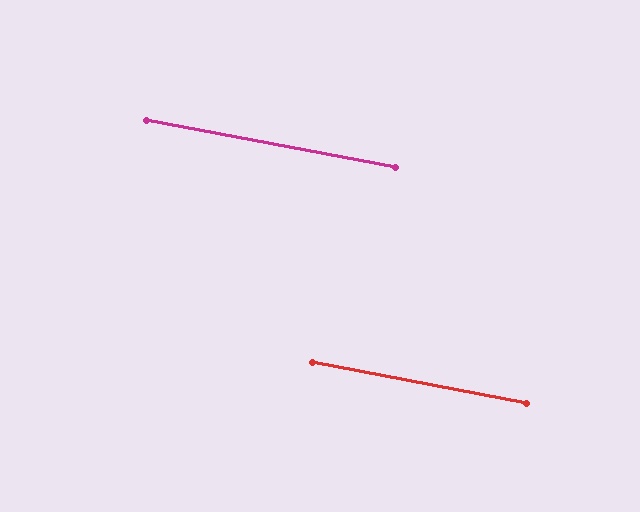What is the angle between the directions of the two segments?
Approximately 0 degrees.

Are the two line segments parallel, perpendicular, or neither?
Parallel — their directions differ by only 0.0°.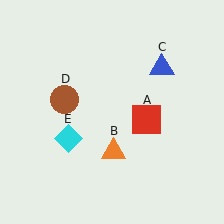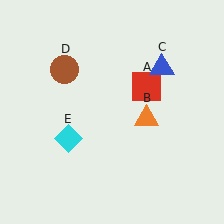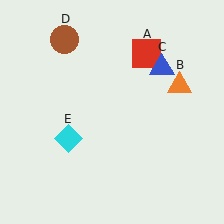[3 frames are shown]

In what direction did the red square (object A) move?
The red square (object A) moved up.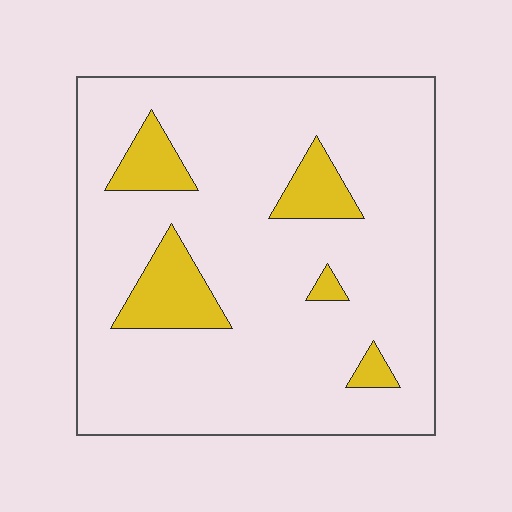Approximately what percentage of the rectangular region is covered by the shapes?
Approximately 15%.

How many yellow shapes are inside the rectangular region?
5.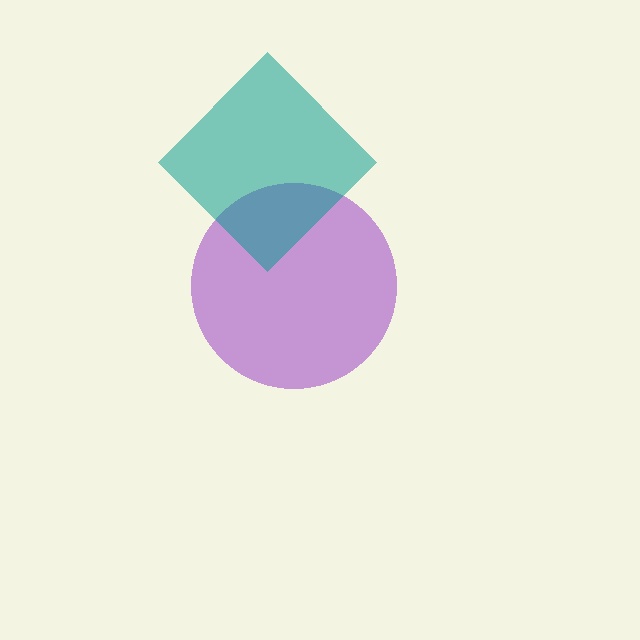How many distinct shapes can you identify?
There are 2 distinct shapes: a purple circle, a teal diamond.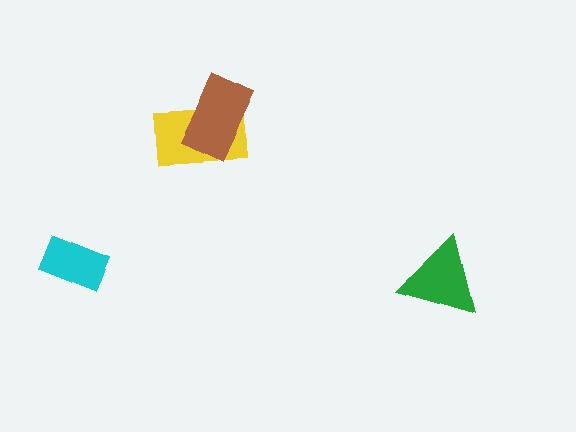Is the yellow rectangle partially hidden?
Yes, it is partially covered by another shape.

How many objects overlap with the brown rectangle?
1 object overlaps with the brown rectangle.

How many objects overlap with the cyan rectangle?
0 objects overlap with the cyan rectangle.